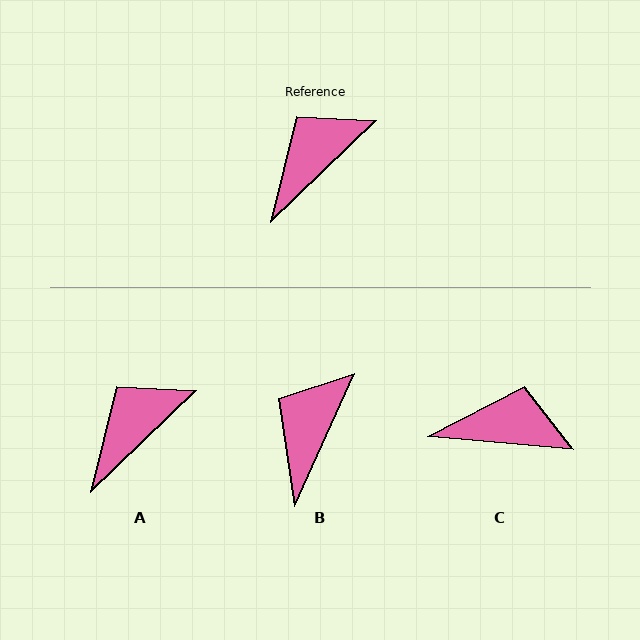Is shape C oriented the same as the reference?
No, it is off by about 49 degrees.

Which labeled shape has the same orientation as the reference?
A.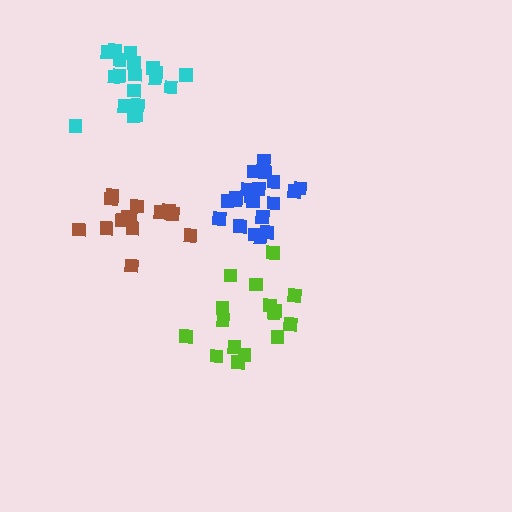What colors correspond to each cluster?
The clusters are colored: cyan, brown, blue, lime.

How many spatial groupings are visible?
There are 4 spatial groupings.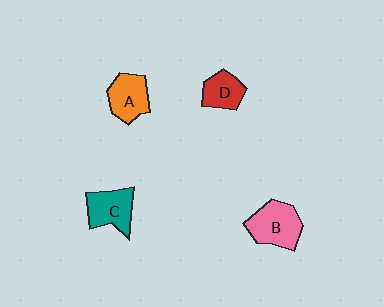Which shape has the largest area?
Shape B (pink).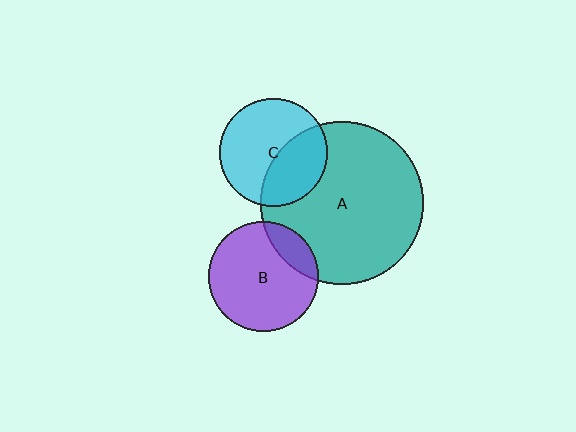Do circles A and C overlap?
Yes.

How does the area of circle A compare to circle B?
Approximately 2.2 times.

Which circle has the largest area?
Circle A (teal).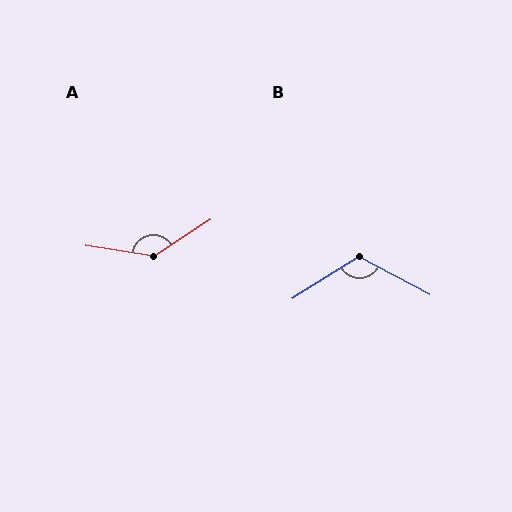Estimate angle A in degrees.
Approximately 138 degrees.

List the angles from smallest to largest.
B (120°), A (138°).